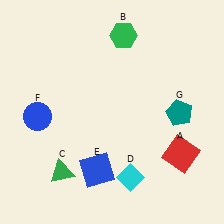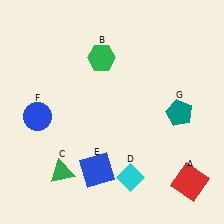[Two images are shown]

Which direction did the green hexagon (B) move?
The green hexagon (B) moved down.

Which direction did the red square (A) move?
The red square (A) moved down.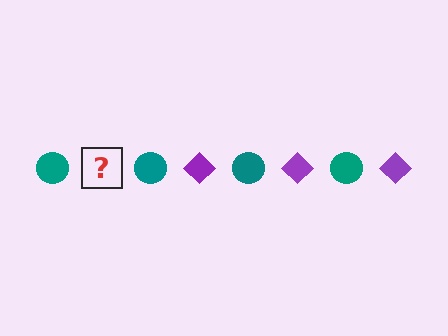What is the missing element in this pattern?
The missing element is a purple diamond.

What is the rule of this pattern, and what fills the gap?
The rule is that the pattern alternates between teal circle and purple diamond. The gap should be filled with a purple diamond.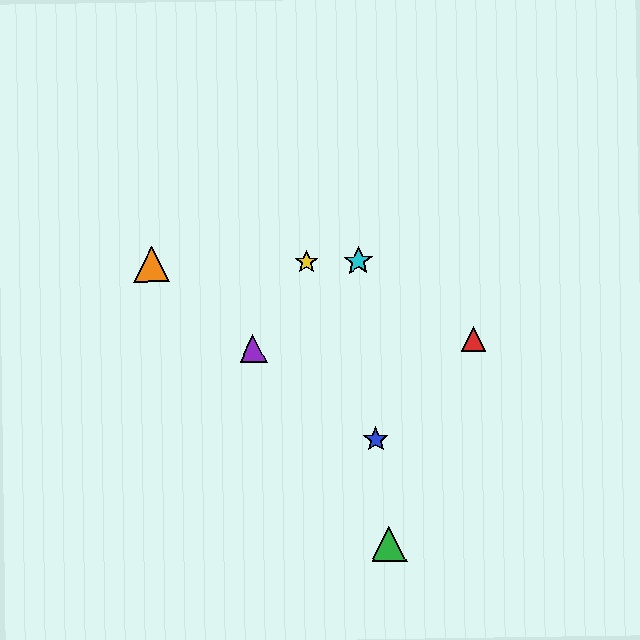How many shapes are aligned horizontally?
3 shapes (the yellow star, the orange triangle, the cyan star) are aligned horizontally.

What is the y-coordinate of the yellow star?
The yellow star is at y≈262.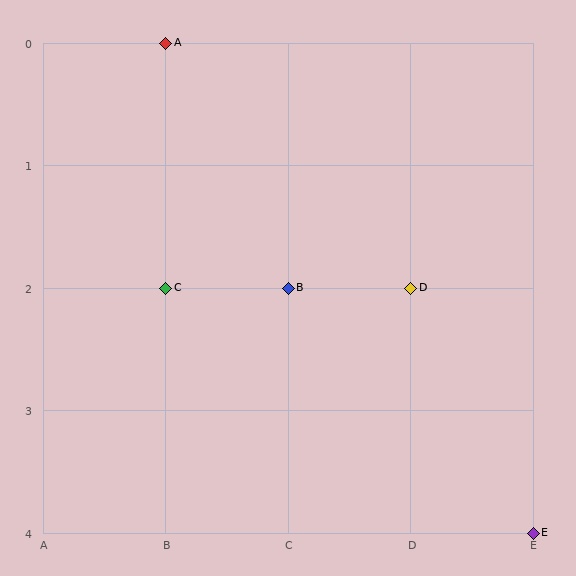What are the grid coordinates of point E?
Point E is at grid coordinates (E, 4).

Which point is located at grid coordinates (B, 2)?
Point C is at (B, 2).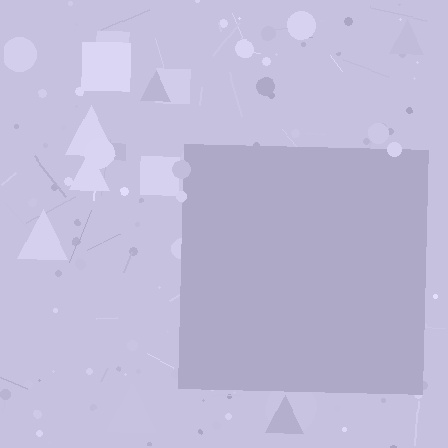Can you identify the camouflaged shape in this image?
The camouflaged shape is a square.